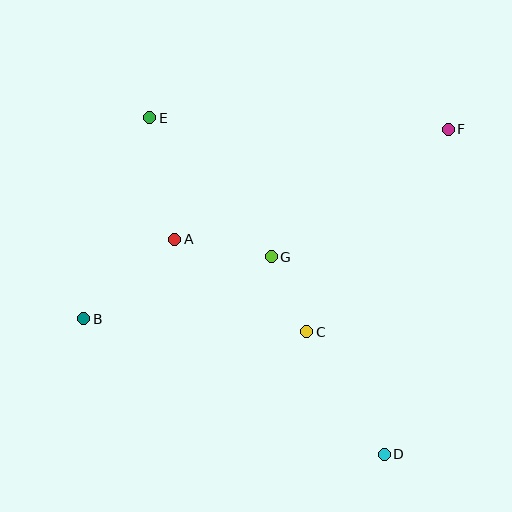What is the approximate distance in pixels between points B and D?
The distance between B and D is approximately 330 pixels.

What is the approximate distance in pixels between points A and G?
The distance between A and G is approximately 98 pixels.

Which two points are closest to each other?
Points C and G are closest to each other.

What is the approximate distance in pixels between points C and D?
The distance between C and D is approximately 145 pixels.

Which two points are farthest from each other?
Points B and F are farthest from each other.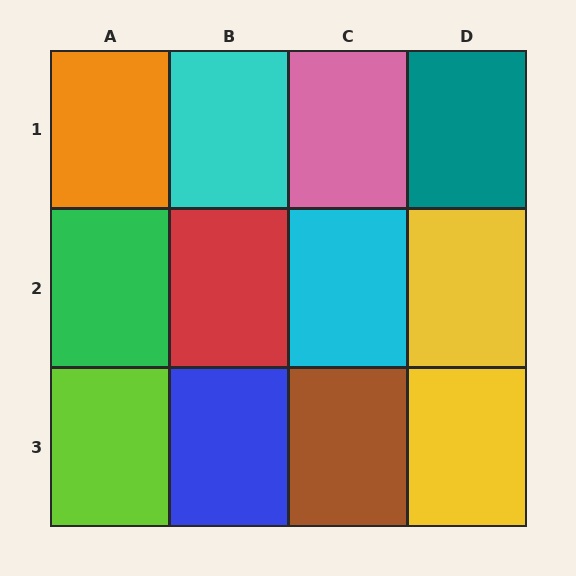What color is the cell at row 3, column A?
Lime.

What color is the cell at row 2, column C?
Cyan.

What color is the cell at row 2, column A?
Green.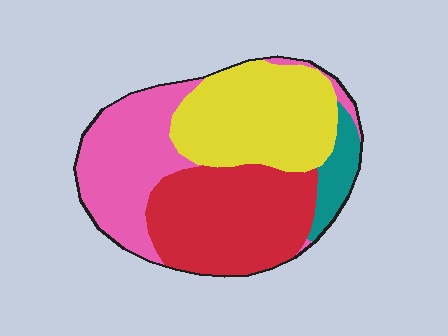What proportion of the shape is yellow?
Yellow covers 31% of the shape.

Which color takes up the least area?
Teal, at roughly 5%.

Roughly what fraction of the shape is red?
Red covers 33% of the shape.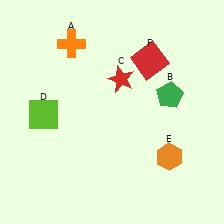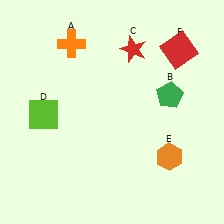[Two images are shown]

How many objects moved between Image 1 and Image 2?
2 objects moved between the two images.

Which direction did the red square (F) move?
The red square (F) moved right.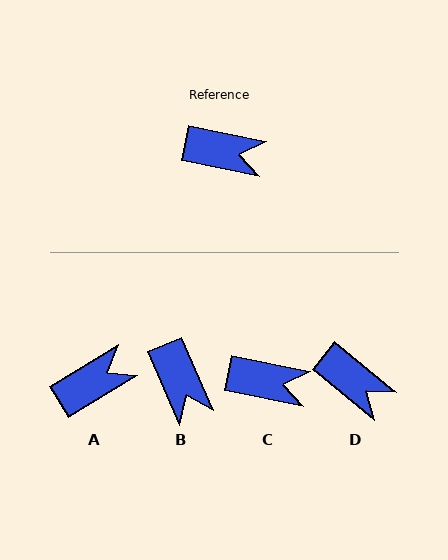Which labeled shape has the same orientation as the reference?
C.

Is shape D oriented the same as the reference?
No, it is off by about 28 degrees.